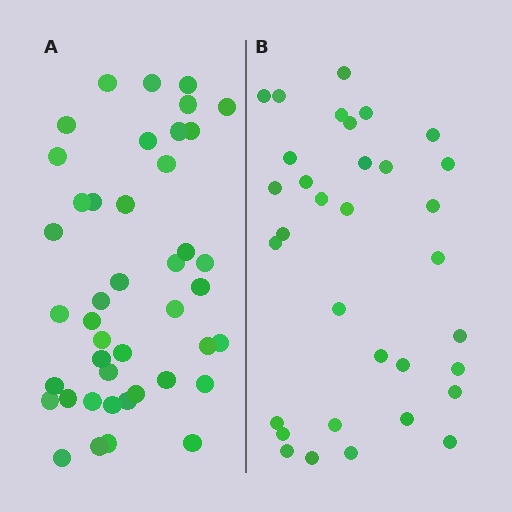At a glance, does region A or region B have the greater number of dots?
Region A (the left region) has more dots.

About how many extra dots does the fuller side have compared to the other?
Region A has roughly 10 or so more dots than region B.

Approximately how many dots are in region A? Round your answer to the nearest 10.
About 40 dots. (The exact count is 43, which rounds to 40.)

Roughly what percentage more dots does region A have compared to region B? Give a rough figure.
About 30% more.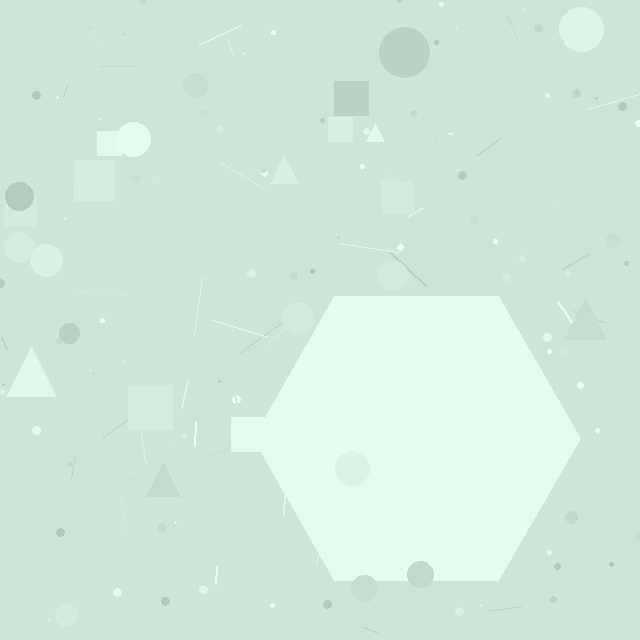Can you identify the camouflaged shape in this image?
The camouflaged shape is a hexagon.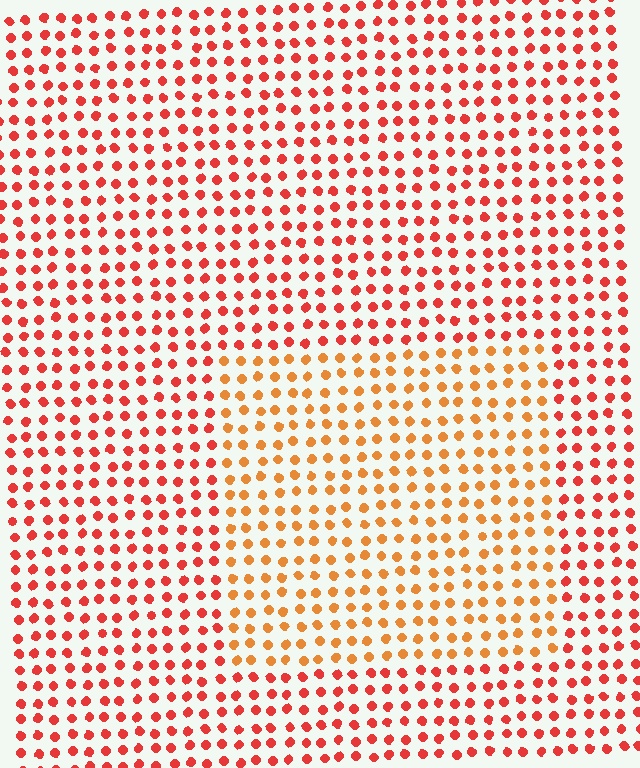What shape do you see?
I see a rectangle.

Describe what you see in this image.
The image is filled with small red elements in a uniform arrangement. A rectangle-shaped region is visible where the elements are tinted to a slightly different hue, forming a subtle color boundary.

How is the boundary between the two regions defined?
The boundary is defined purely by a slight shift in hue (about 28 degrees). Spacing, size, and orientation are identical on both sides.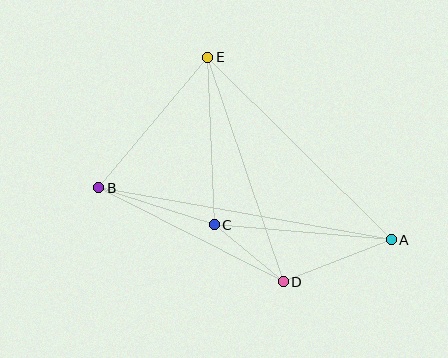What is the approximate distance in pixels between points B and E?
The distance between B and E is approximately 170 pixels.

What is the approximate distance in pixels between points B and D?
The distance between B and D is approximately 207 pixels.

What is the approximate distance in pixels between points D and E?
The distance between D and E is approximately 237 pixels.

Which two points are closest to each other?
Points C and D are closest to each other.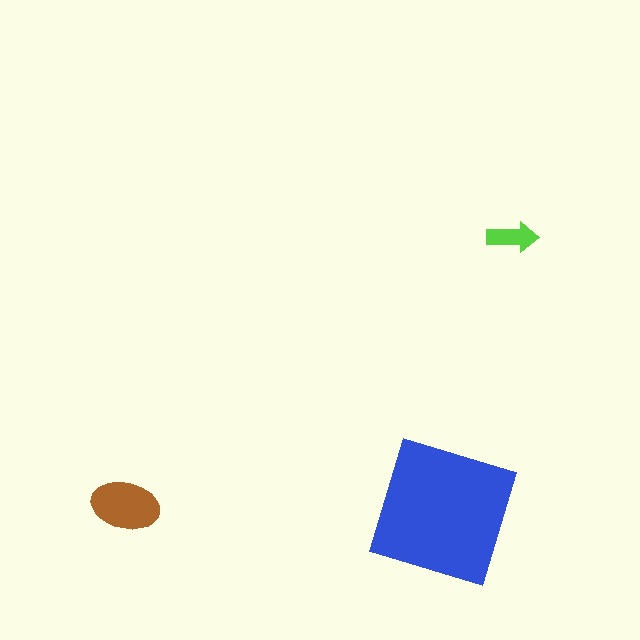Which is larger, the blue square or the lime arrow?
The blue square.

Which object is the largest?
The blue square.